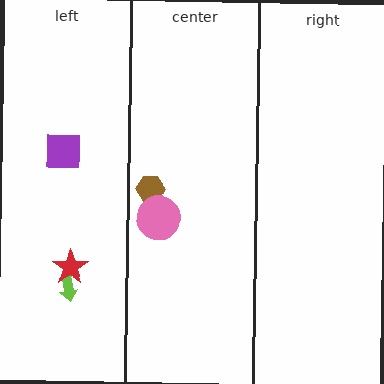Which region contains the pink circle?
The center region.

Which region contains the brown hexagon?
The center region.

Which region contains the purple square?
The left region.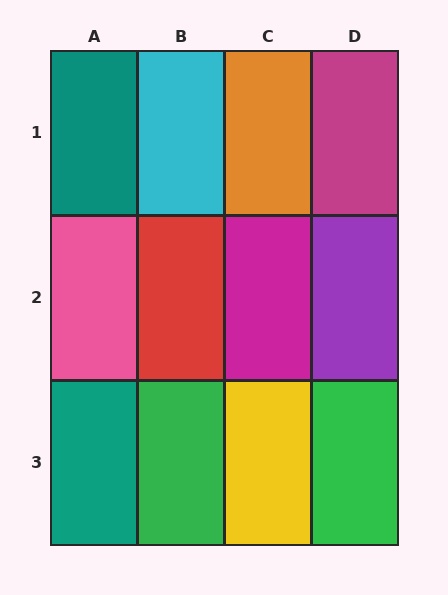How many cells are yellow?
1 cell is yellow.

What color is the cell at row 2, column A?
Pink.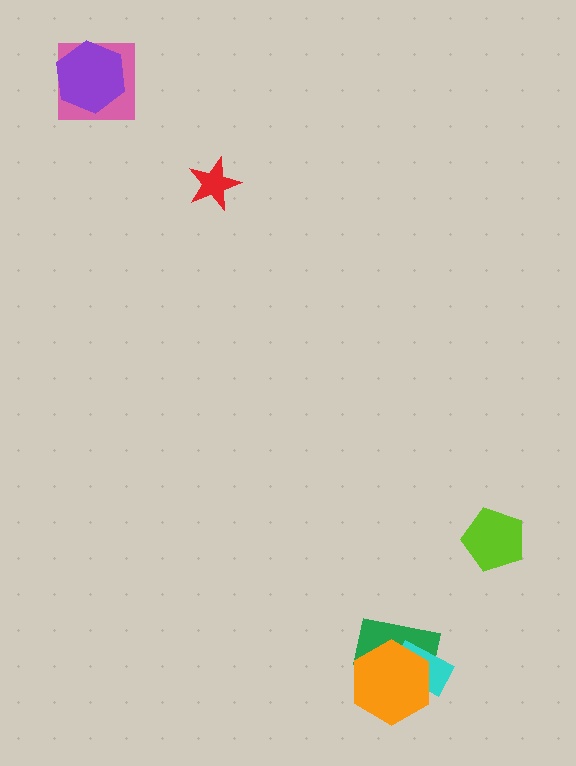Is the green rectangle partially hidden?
Yes, it is partially covered by another shape.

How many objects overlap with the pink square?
1 object overlaps with the pink square.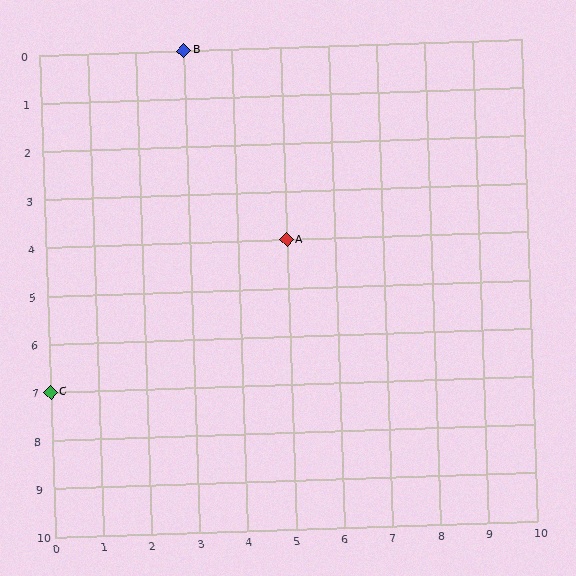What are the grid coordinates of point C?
Point C is at grid coordinates (0, 7).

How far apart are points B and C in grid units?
Points B and C are 3 columns and 7 rows apart (about 7.6 grid units diagonally).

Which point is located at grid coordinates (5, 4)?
Point A is at (5, 4).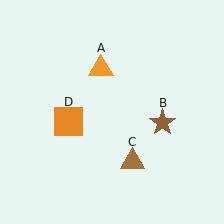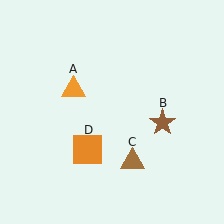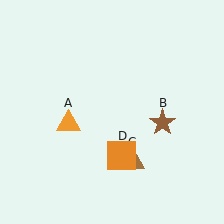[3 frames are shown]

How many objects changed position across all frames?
2 objects changed position: orange triangle (object A), orange square (object D).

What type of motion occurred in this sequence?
The orange triangle (object A), orange square (object D) rotated counterclockwise around the center of the scene.